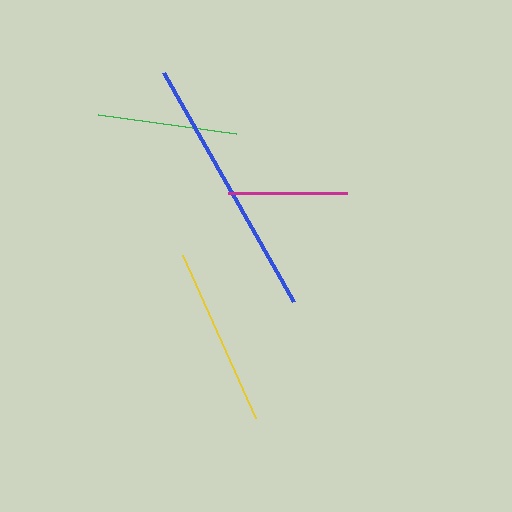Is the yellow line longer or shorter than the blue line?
The blue line is longer than the yellow line.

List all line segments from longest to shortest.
From longest to shortest: blue, yellow, green, magenta.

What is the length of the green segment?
The green segment is approximately 139 pixels long.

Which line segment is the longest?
The blue line is the longest at approximately 263 pixels.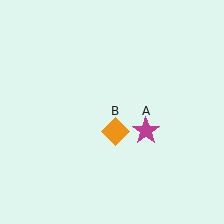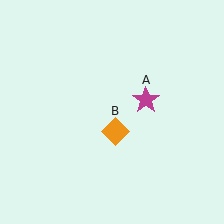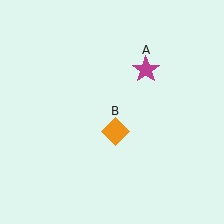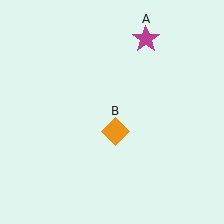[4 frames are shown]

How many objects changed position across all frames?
1 object changed position: magenta star (object A).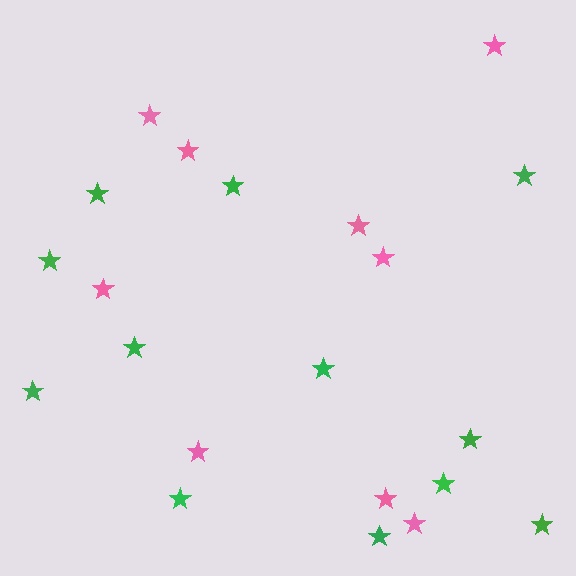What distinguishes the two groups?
There are 2 groups: one group of pink stars (9) and one group of green stars (12).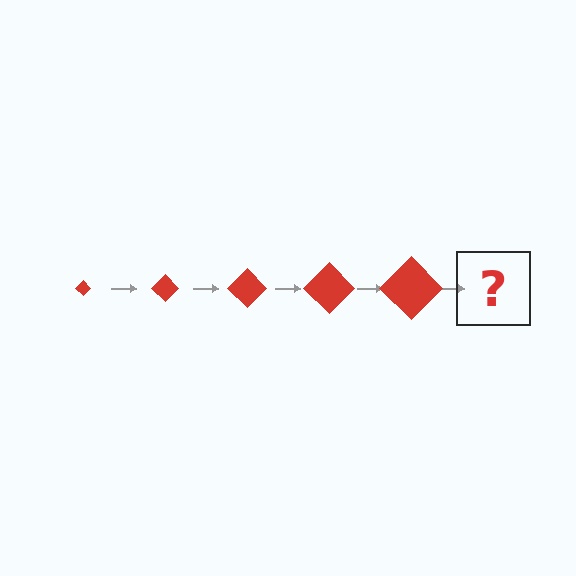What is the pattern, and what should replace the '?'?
The pattern is that the diamond gets progressively larger each step. The '?' should be a red diamond, larger than the previous one.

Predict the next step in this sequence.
The next step is a red diamond, larger than the previous one.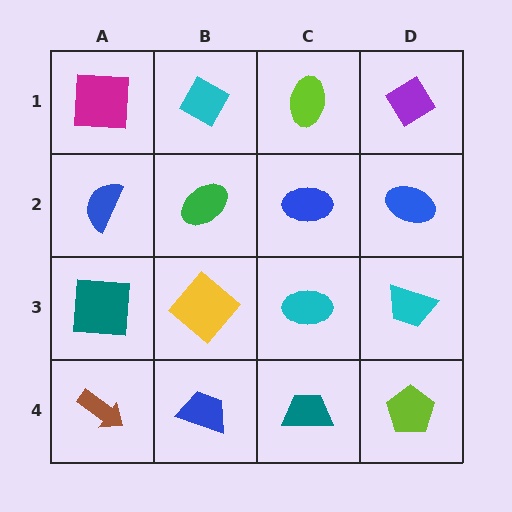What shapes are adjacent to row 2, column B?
A cyan diamond (row 1, column B), a yellow diamond (row 3, column B), a blue semicircle (row 2, column A), a blue ellipse (row 2, column C).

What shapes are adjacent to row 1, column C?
A blue ellipse (row 2, column C), a cyan diamond (row 1, column B), a purple diamond (row 1, column D).